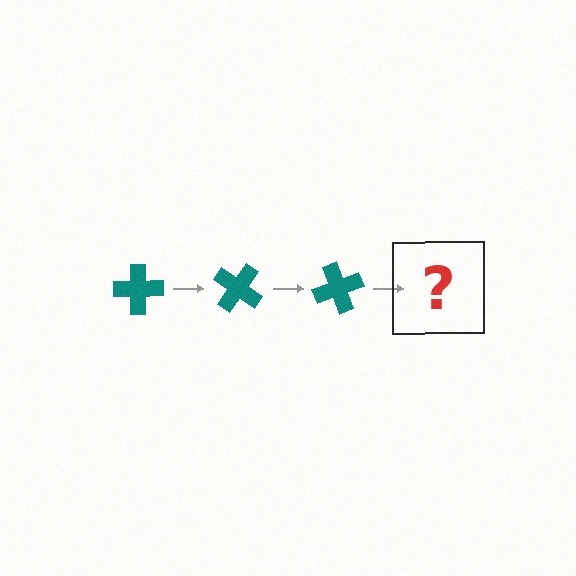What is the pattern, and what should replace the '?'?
The pattern is that the cross rotates 35 degrees each step. The '?' should be a teal cross rotated 105 degrees.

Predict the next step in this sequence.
The next step is a teal cross rotated 105 degrees.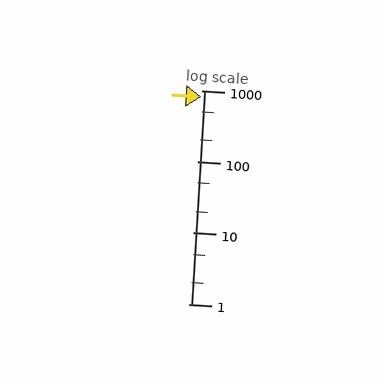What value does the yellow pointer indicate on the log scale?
The pointer indicates approximately 820.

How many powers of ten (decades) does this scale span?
The scale spans 3 decades, from 1 to 1000.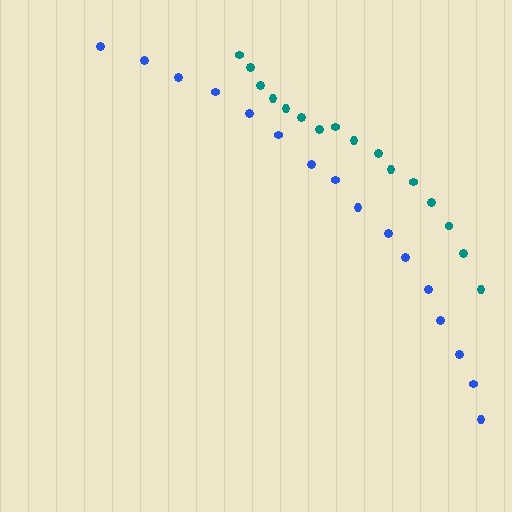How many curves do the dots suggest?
There are 2 distinct paths.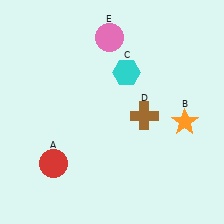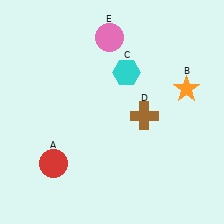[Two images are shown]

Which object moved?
The orange star (B) moved up.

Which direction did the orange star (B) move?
The orange star (B) moved up.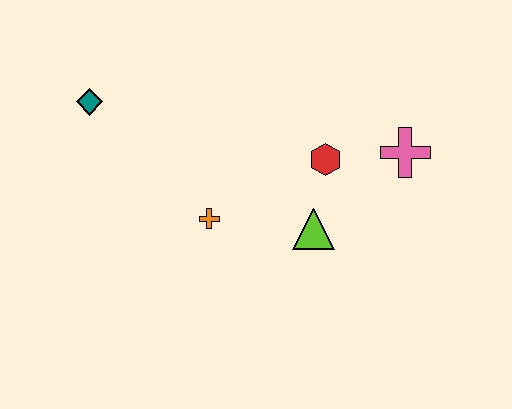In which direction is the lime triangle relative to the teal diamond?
The lime triangle is to the right of the teal diamond.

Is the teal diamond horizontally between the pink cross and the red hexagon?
No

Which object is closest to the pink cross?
The red hexagon is closest to the pink cross.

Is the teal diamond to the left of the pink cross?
Yes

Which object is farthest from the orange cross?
The pink cross is farthest from the orange cross.